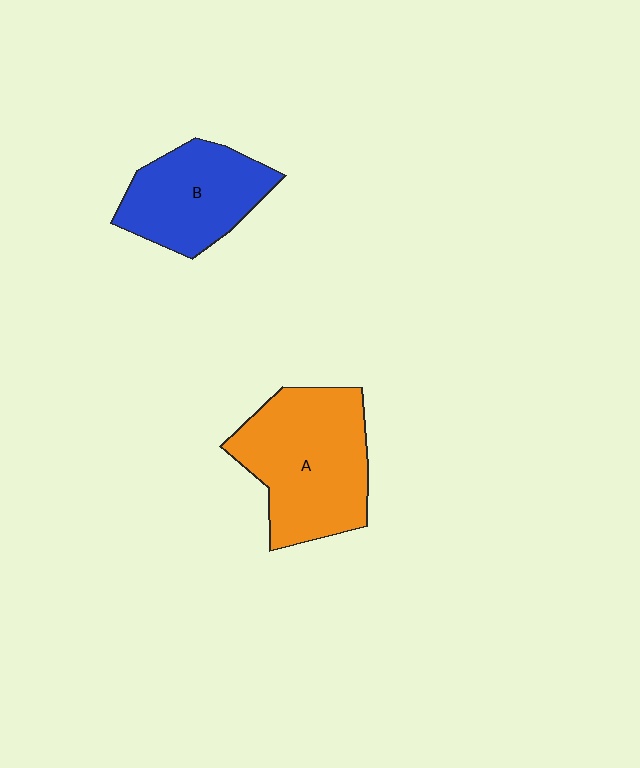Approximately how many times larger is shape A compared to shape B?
Approximately 1.4 times.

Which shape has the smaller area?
Shape B (blue).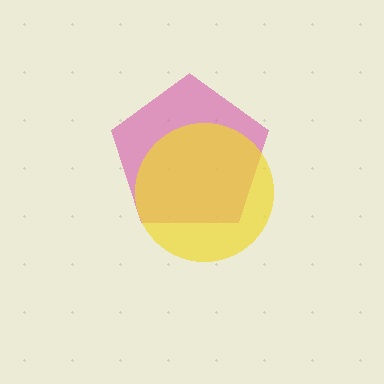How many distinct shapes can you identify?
There are 2 distinct shapes: a magenta pentagon, a yellow circle.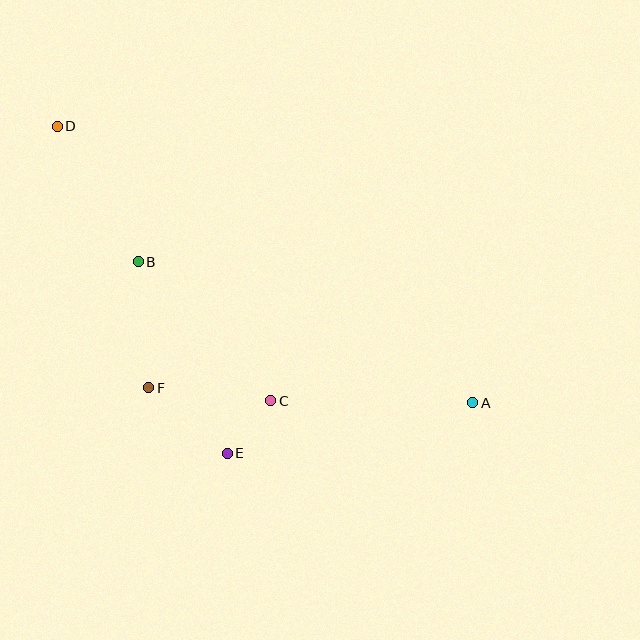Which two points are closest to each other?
Points C and E are closest to each other.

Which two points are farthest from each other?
Points A and D are farthest from each other.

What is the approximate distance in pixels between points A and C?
The distance between A and C is approximately 202 pixels.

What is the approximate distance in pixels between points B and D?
The distance between B and D is approximately 158 pixels.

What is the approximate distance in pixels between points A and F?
The distance between A and F is approximately 325 pixels.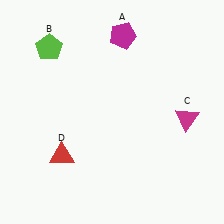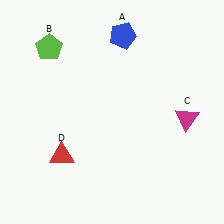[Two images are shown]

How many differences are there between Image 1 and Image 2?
There is 1 difference between the two images.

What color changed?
The pentagon (A) changed from magenta in Image 1 to blue in Image 2.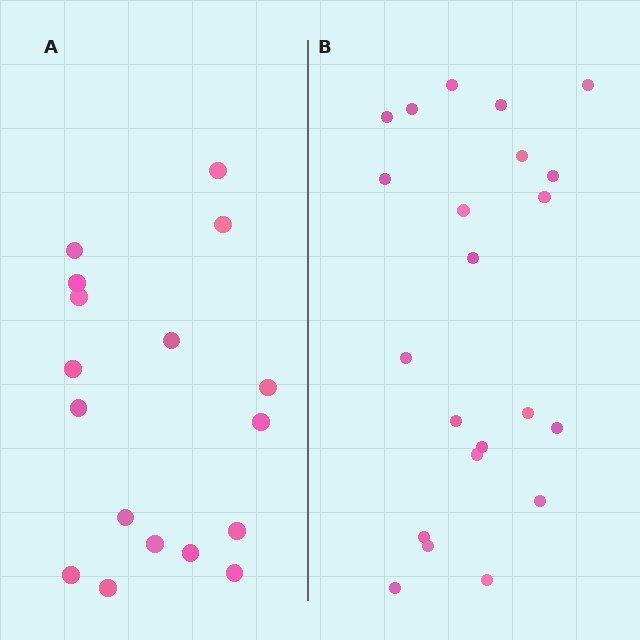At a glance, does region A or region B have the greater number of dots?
Region B (the right region) has more dots.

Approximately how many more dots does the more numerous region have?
Region B has about 5 more dots than region A.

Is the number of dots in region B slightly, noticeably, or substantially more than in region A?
Region B has noticeably more, but not dramatically so. The ratio is roughly 1.3 to 1.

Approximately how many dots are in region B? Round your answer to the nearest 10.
About 20 dots. (The exact count is 22, which rounds to 20.)